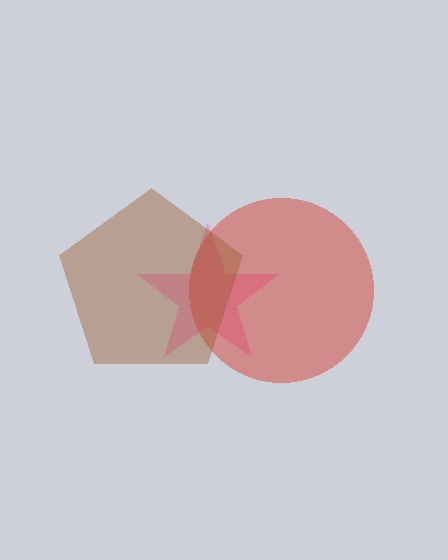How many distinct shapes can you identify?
There are 3 distinct shapes: a pink star, a red circle, a brown pentagon.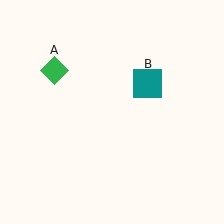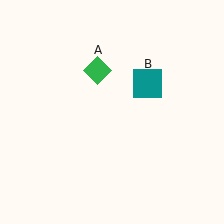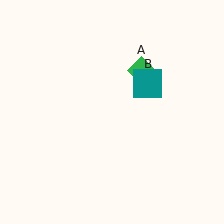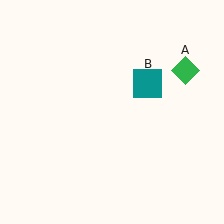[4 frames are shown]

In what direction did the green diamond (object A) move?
The green diamond (object A) moved right.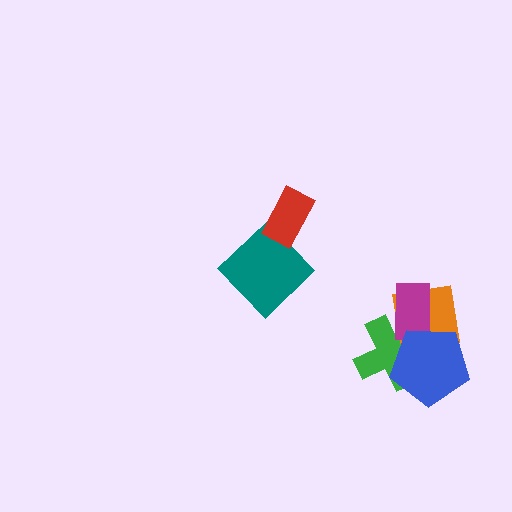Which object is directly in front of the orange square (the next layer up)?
The magenta rectangle is directly in front of the orange square.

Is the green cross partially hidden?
Yes, it is partially covered by another shape.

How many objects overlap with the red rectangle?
1 object overlaps with the red rectangle.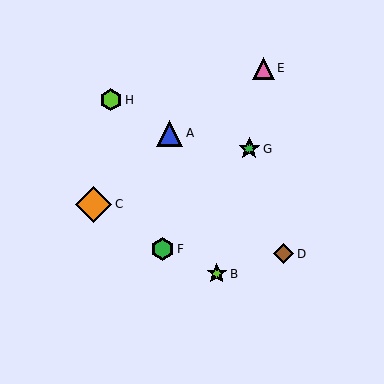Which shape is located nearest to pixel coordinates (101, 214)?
The orange diamond (labeled C) at (93, 204) is nearest to that location.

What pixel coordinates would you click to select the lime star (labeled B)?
Click at (217, 274) to select the lime star B.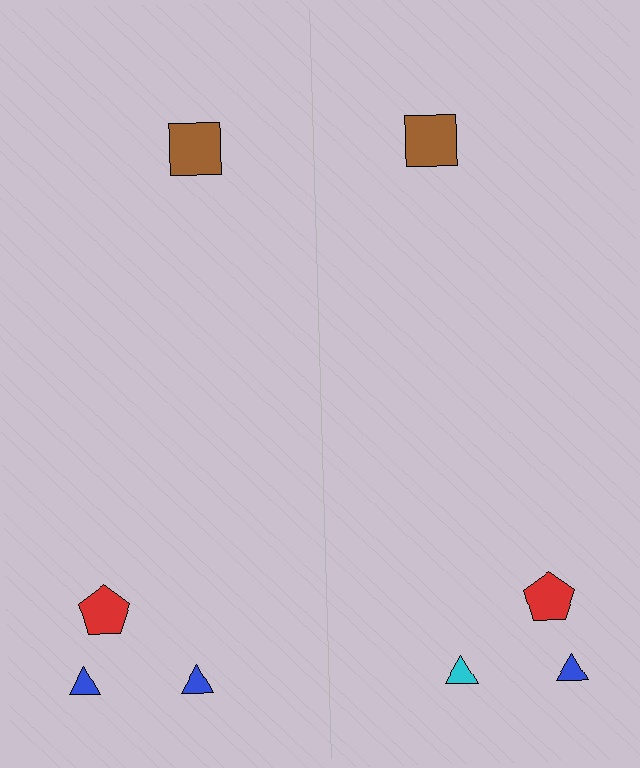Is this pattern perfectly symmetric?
No, the pattern is not perfectly symmetric. The cyan triangle on the right side breaks the symmetry — its mirror counterpart is blue.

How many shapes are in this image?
There are 8 shapes in this image.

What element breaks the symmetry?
The cyan triangle on the right side breaks the symmetry — its mirror counterpart is blue.